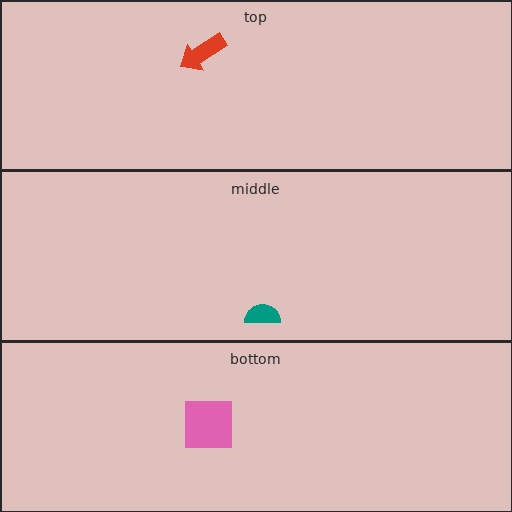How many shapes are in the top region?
1.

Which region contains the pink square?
The bottom region.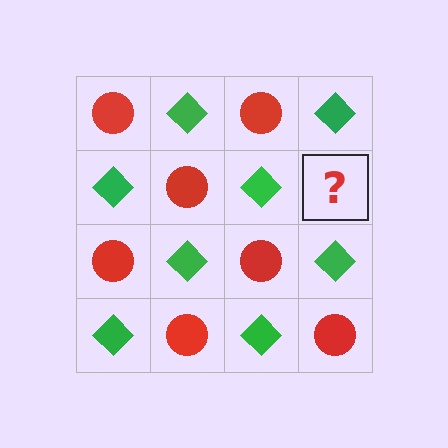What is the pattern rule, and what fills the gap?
The rule is that it alternates red circle and green diamond in a checkerboard pattern. The gap should be filled with a red circle.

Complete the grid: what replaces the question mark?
The question mark should be replaced with a red circle.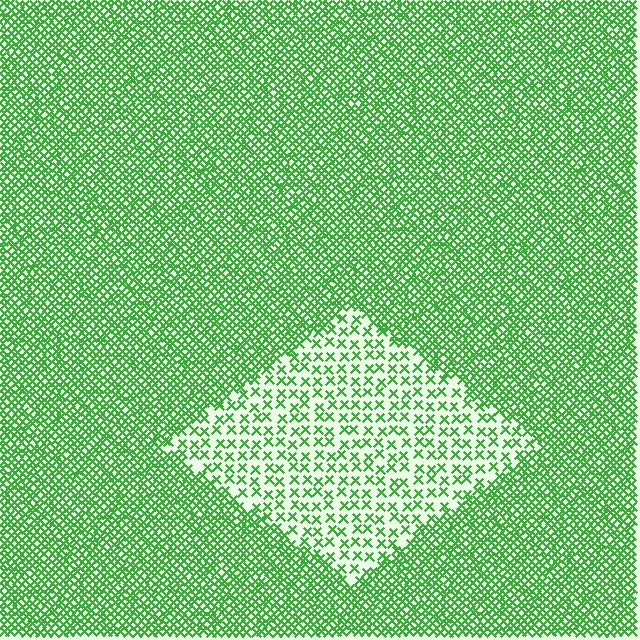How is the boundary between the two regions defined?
The boundary is defined by a change in element density (approximately 2.9x ratio). All elements are the same color, size, and shape.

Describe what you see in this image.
The image contains small green elements arranged at two different densities. A diamond-shaped region is visible where the elements are less densely packed than the surrounding area.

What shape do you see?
I see a diamond.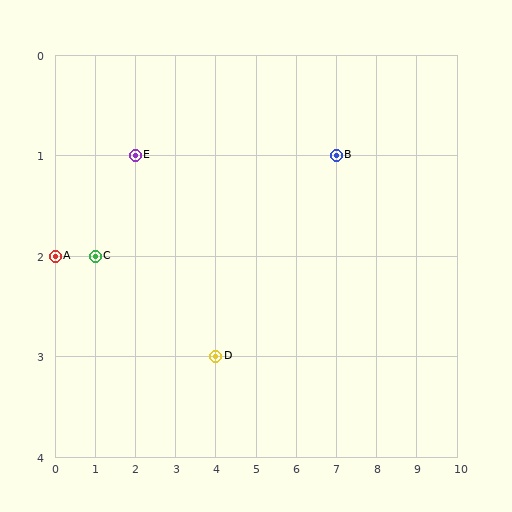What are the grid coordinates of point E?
Point E is at grid coordinates (2, 1).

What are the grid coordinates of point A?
Point A is at grid coordinates (0, 2).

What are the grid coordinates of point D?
Point D is at grid coordinates (4, 3).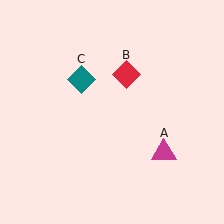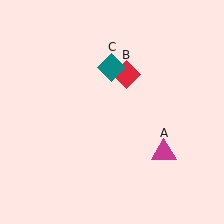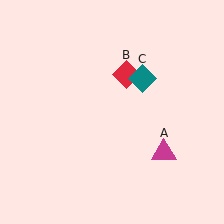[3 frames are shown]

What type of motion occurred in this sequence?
The teal diamond (object C) rotated clockwise around the center of the scene.